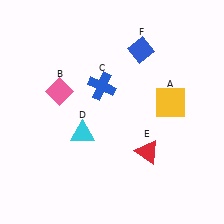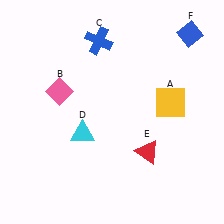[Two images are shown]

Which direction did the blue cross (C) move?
The blue cross (C) moved up.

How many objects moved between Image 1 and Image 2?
2 objects moved between the two images.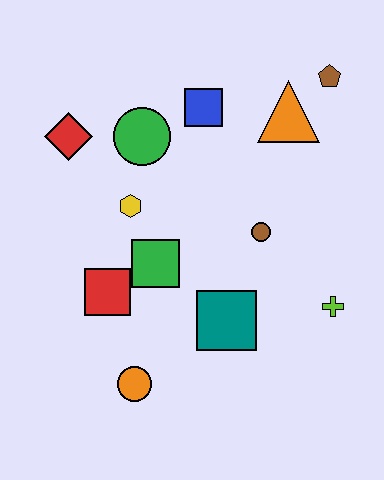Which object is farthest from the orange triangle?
The orange circle is farthest from the orange triangle.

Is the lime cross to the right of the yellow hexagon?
Yes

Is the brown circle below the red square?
No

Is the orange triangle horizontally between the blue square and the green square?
No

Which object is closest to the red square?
The green square is closest to the red square.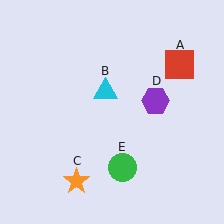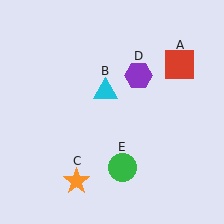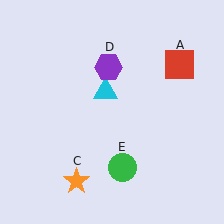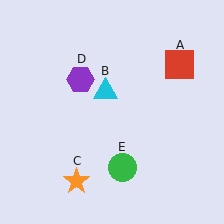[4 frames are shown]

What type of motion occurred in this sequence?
The purple hexagon (object D) rotated counterclockwise around the center of the scene.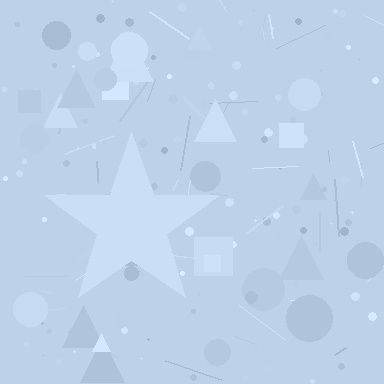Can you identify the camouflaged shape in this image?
The camouflaged shape is a star.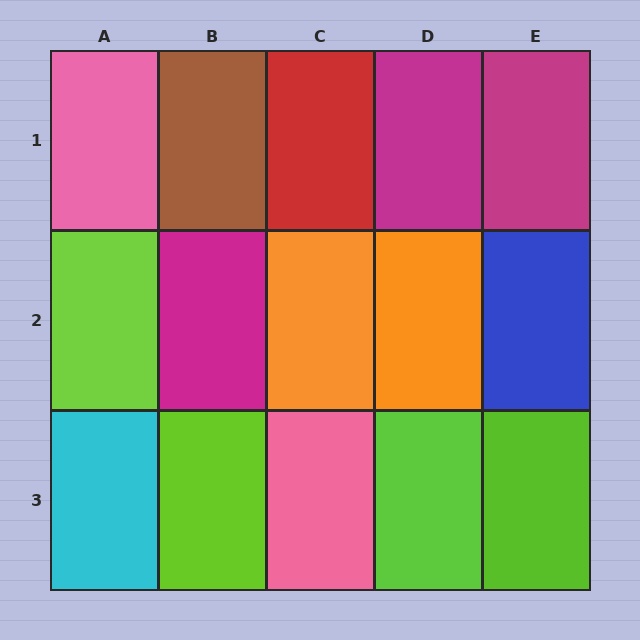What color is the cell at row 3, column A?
Cyan.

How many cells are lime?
4 cells are lime.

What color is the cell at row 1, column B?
Brown.